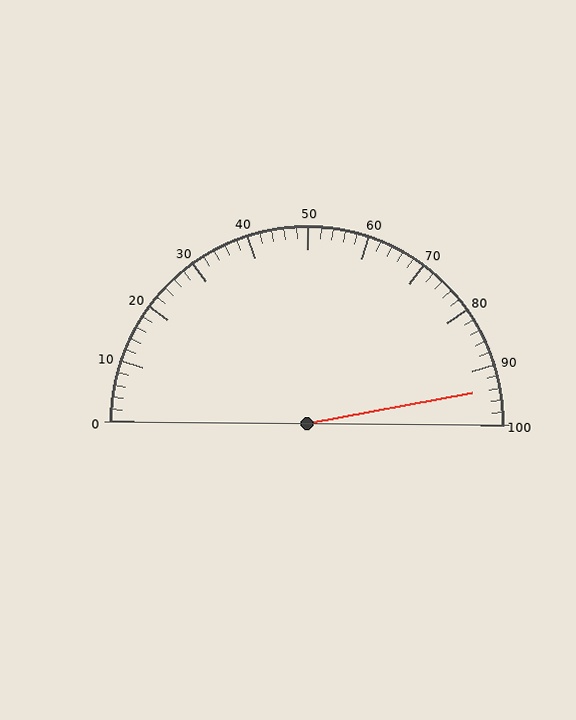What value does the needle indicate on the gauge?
The needle indicates approximately 94.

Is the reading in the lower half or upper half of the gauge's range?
The reading is in the upper half of the range (0 to 100).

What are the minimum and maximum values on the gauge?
The gauge ranges from 0 to 100.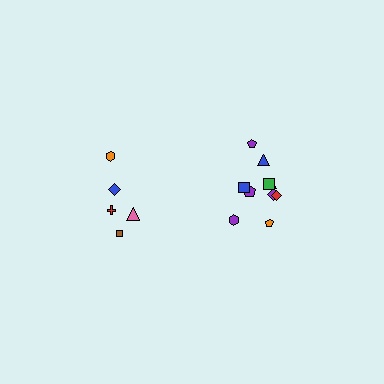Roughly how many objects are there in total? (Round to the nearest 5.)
Roughly 15 objects in total.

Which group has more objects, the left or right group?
The right group.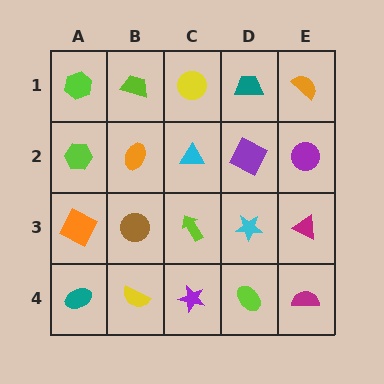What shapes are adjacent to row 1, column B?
An orange ellipse (row 2, column B), a lime hexagon (row 1, column A), a yellow circle (row 1, column C).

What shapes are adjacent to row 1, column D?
A purple square (row 2, column D), a yellow circle (row 1, column C), an orange semicircle (row 1, column E).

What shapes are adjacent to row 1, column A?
A lime hexagon (row 2, column A), a lime trapezoid (row 1, column B).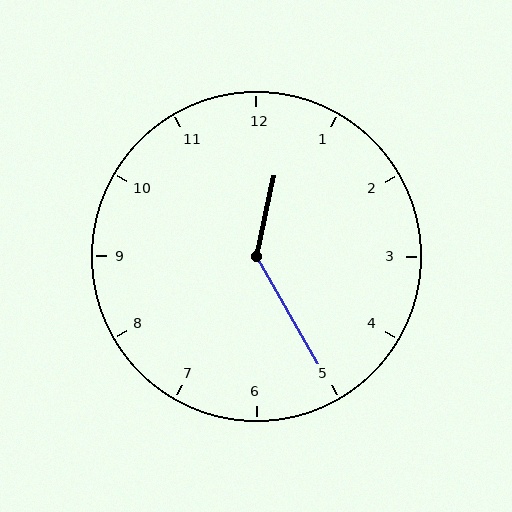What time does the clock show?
12:25.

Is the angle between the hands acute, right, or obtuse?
It is obtuse.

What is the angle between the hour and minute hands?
Approximately 138 degrees.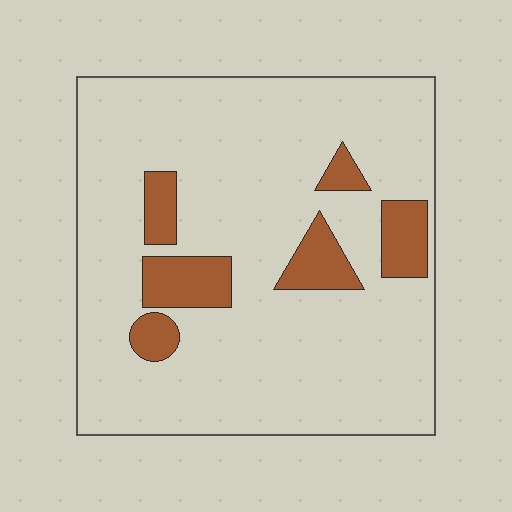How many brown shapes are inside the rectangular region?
6.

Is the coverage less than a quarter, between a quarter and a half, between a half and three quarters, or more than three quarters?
Less than a quarter.